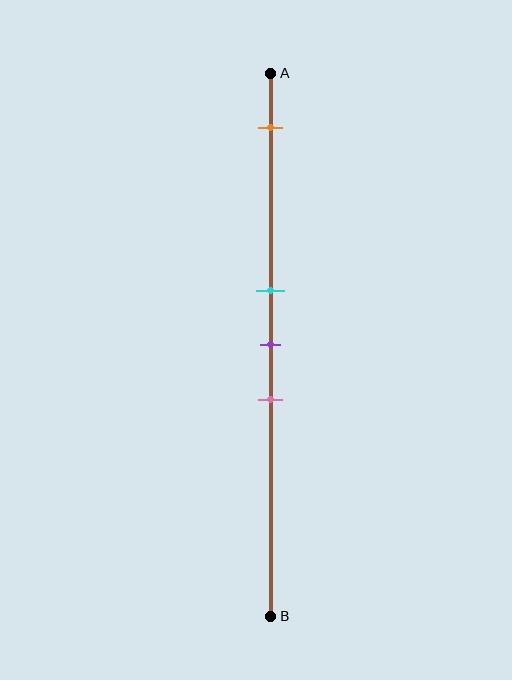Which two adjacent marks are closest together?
The cyan and purple marks are the closest adjacent pair.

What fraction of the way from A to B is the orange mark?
The orange mark is approximately 10% (0.1) of the way from A to B.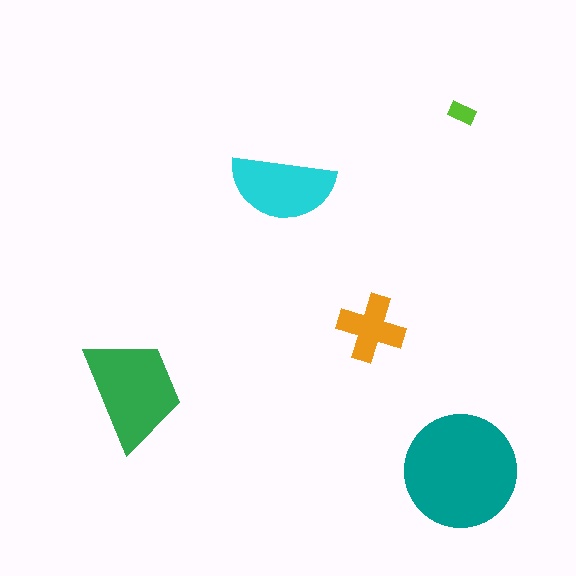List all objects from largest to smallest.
The teal circle, the green trapezoid, the cyan semicircle, the orange cross, the lime rectangle.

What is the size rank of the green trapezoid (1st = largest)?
2nd.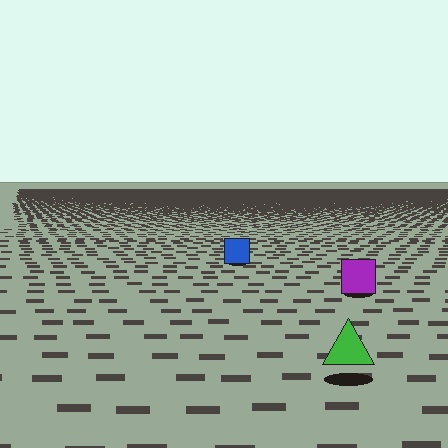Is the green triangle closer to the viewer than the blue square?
Yes. The green triangle is closer — you can tell from the texture gradient: the ground texture is coarser near it.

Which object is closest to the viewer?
The green triangle is closest. The texture marks near it are larger and more spread out.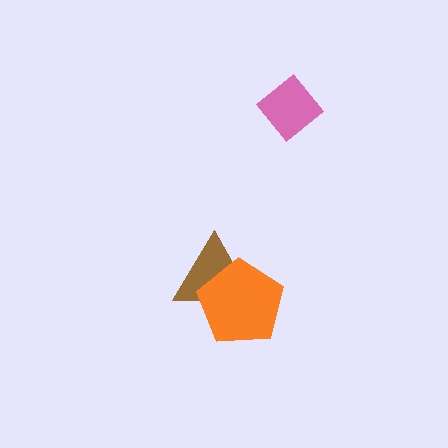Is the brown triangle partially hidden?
Yes, it is partially covered by another shape.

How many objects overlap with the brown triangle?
1 object overlaps with the brown triangle.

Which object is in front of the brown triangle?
The orange pentagon is in front of the brown triangle.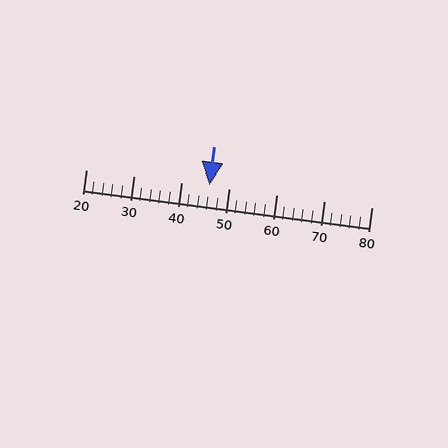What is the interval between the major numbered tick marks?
The major tick marks are spaced 10 units apart.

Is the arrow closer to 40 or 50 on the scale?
The arrow is closer to 50.